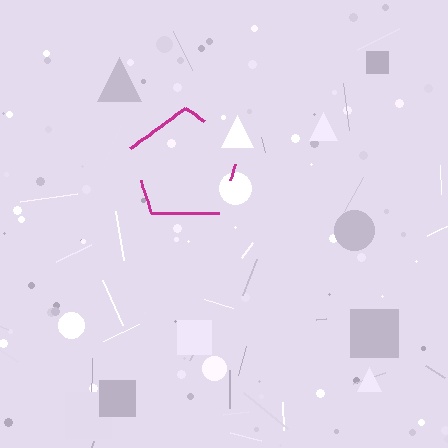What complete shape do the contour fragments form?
The contour fragments form a pentagon.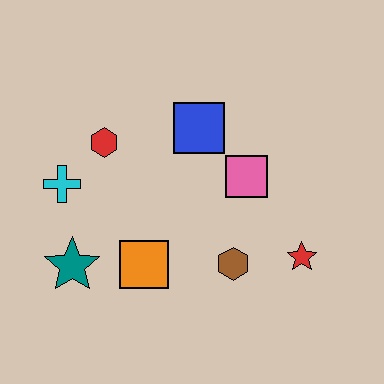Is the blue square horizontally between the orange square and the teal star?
No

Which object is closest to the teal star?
The orange square is closest to the teal star.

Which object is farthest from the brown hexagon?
The cyan cross is farthest from the brown hexagon.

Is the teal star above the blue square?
No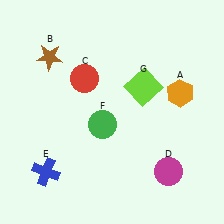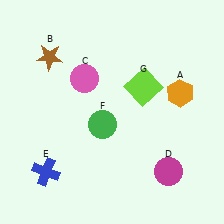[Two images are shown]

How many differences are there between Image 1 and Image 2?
There is 1 difference between the two images.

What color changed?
The circle (C) changed from red in Image 1 to pink in Image 2.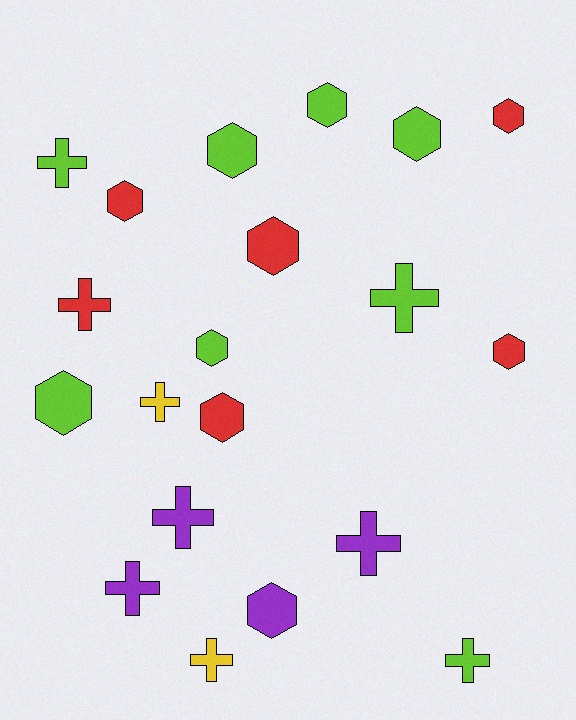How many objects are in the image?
There are 20 objects.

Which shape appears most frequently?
Hexagon, with 11 objects.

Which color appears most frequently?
Lime, with 8 objects.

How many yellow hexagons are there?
There are no yellow hexagons.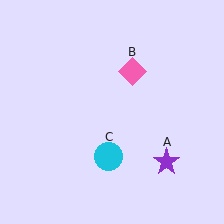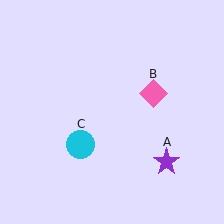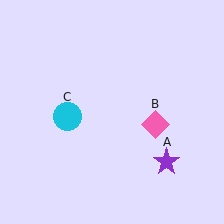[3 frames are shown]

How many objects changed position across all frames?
2 objects changed position: pink diamond (object B), cyan circle (object C).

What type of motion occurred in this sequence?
The pink diamond (object B), cyan circle (object C) rotated clockwise around the center of the scene.